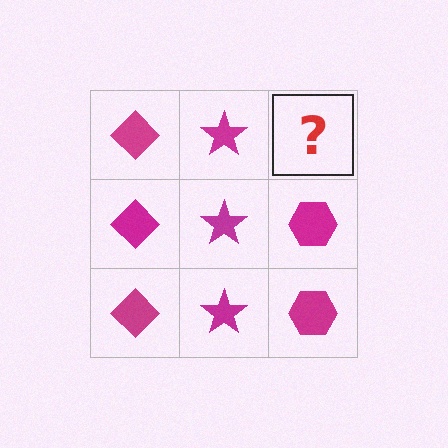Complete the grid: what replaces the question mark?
The question mark should be replaced with a magenta hexagon.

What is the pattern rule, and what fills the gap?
The rule is that each column has a consistent shape. The gap should be filled with a magenta hexagon.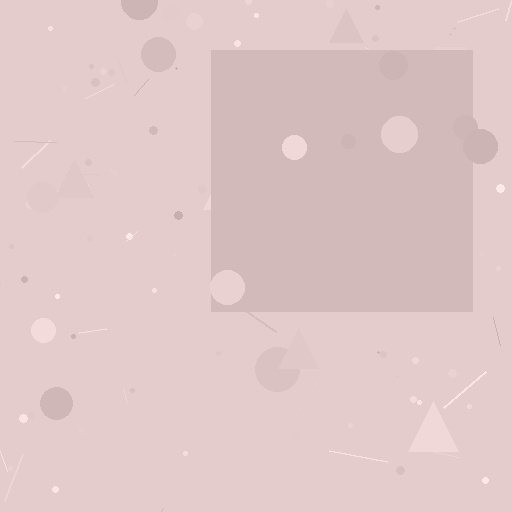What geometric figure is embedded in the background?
A square is embedded in the background.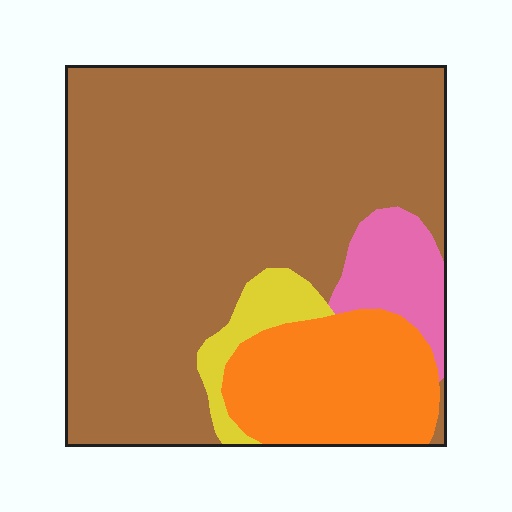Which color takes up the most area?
Brown, at roughly 70%.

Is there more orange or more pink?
Orange.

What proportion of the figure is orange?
Orange takes up about one sixth (1/6) of the figure.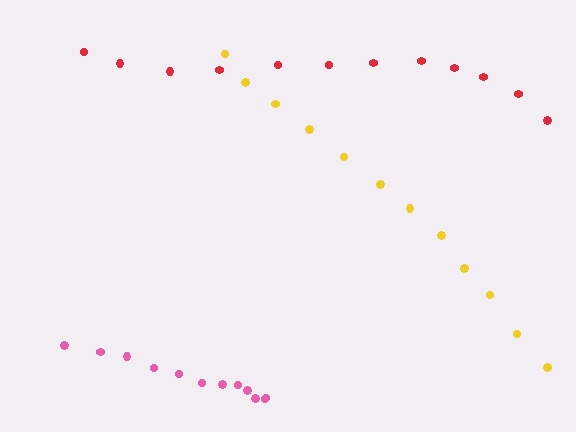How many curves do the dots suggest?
There are 3 distinct paths.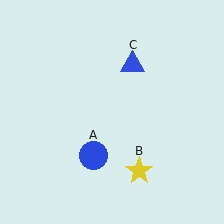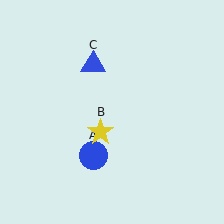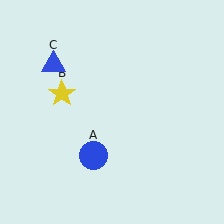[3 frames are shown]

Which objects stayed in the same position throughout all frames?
Blue circle (object A) remained stationary.